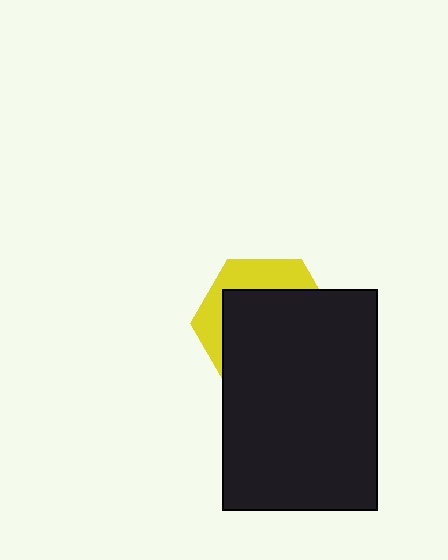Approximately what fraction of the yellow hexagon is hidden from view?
Roughly 70% of the yellow hexagon is hidden behind the black rectangle.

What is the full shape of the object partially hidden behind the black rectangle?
The partially hidden object is a yellow hexagon.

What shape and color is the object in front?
The object in front is a black rectangle.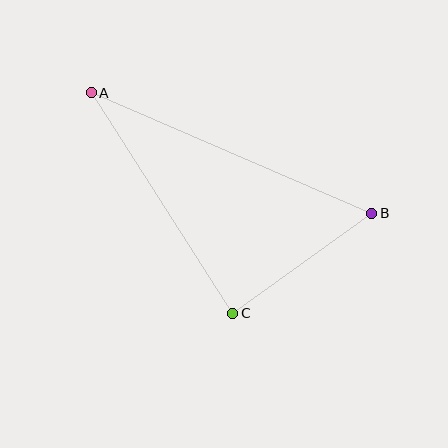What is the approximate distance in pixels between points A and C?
The distance between A and C is approximately 262 pixels.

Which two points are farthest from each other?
Points A and B are farthest from each other.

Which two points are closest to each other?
Points B and C are closest to each other.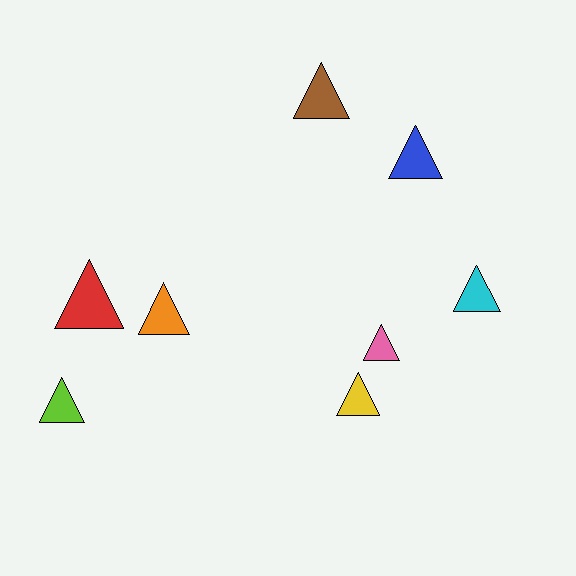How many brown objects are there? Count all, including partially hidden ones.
There is 1 brown object.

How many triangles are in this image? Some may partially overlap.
There are 8 triangles.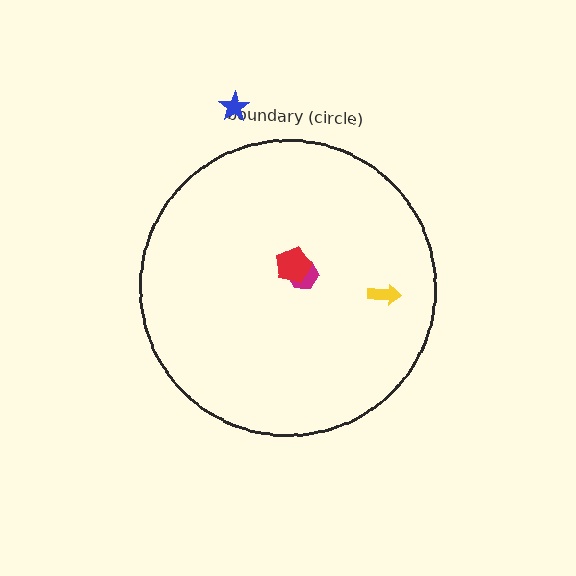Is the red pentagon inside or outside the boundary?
Inside.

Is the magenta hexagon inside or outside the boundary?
Inside.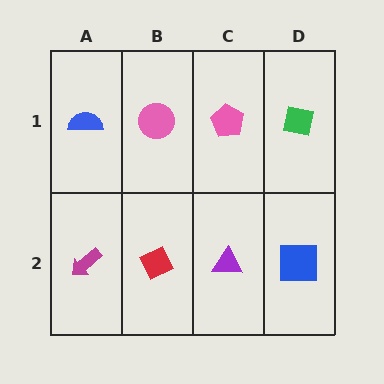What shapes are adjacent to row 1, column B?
A red diamond (row 2, column B), a blue semicircle (row 1, column A), a pink pentagon (row 1, column C).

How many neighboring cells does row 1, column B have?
3.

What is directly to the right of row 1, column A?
A pink circle.